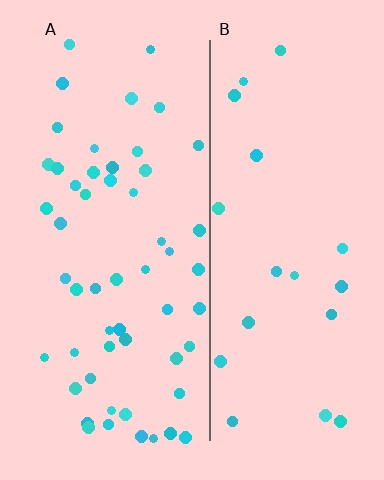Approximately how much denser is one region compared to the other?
Approximately 2.7× — region A over region B.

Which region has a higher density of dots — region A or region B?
A (the left).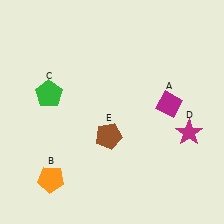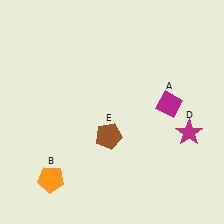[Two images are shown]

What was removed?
The green pentagon (C) was removed in Image 2.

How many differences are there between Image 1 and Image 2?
There is 1 difference between the two images.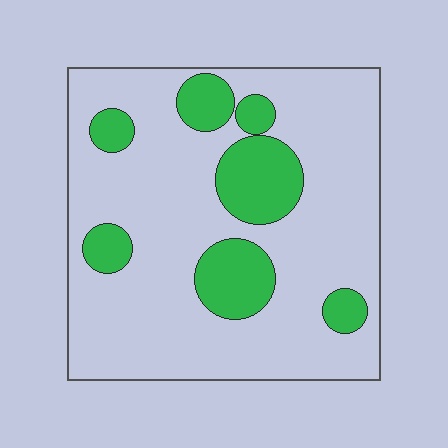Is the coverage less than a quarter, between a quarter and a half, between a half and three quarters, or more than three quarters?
Less than a quarter.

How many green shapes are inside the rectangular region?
7.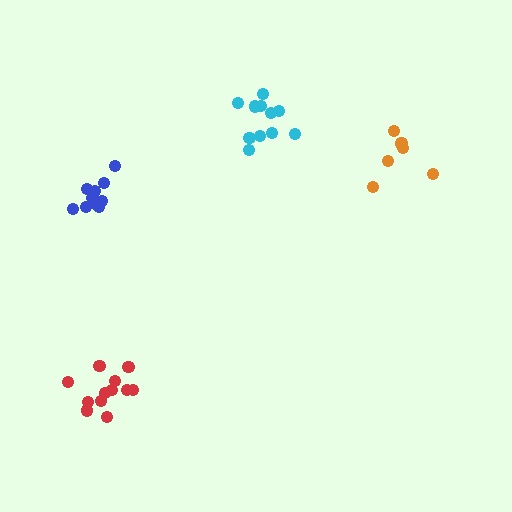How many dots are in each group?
Group 1: 12 dots, Group 2: 7 dots, Group 3: 11 dots, Group 4: 10 dots (40 total).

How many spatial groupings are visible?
There are 4 spatial groupings.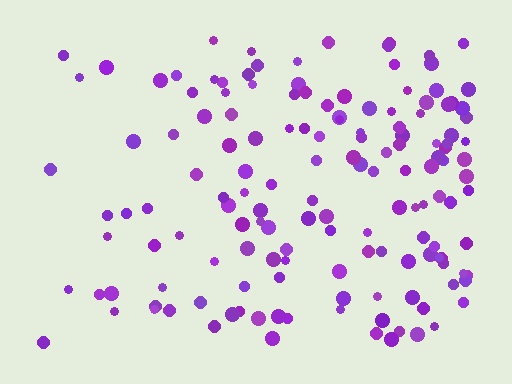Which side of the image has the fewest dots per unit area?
The left.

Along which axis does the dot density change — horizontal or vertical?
Horizontal.